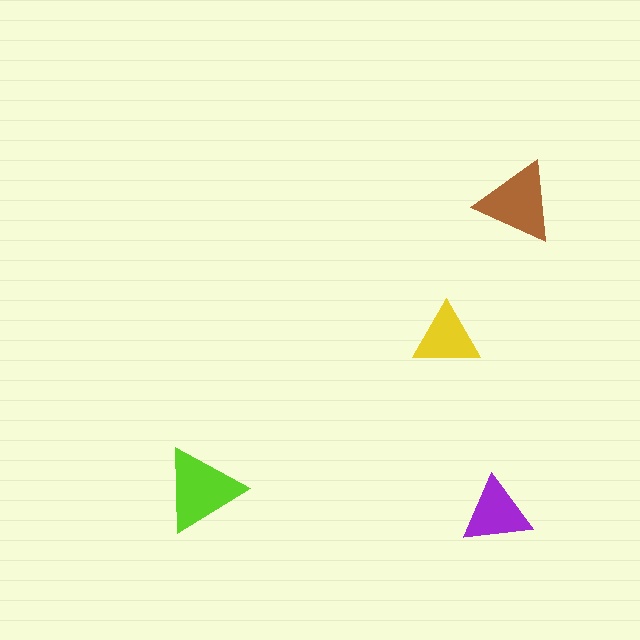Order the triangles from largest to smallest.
the lime one, the brown one, the purple one, the yellow one.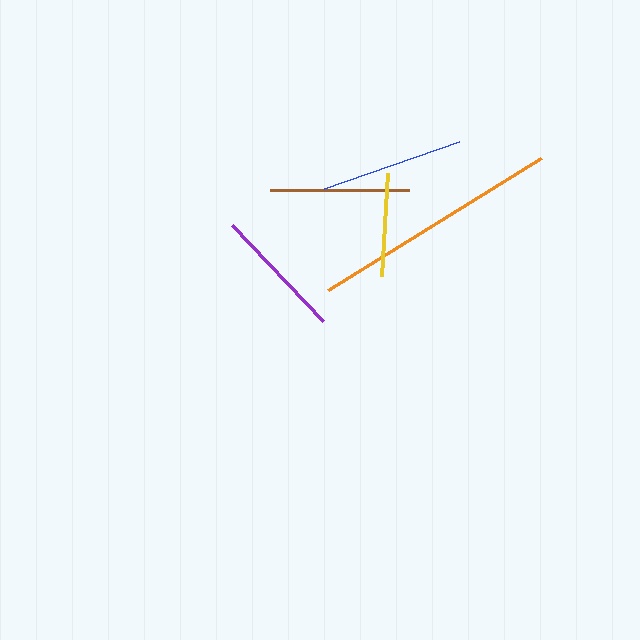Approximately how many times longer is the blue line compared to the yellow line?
The blue line is approximately 1.4 times the length of the yellow line.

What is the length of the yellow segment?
The yellow segment is approximately 103 pixels long.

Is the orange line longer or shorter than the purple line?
The orange line is longer than the purple line.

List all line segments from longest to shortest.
From longest to shortest: orange, blue, brown, purple, yellow.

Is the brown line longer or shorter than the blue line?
The blue line is longer than the brown line.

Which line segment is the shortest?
The yellow line is the shortest at approximately 103 pixels.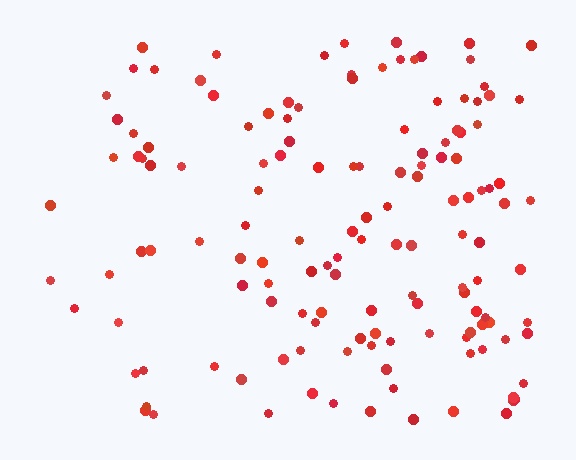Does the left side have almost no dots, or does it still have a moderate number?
Still a moderate number, just noticeably fewer than the right.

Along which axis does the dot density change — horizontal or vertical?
Horizontal.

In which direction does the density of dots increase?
From left to right, with the right side densest.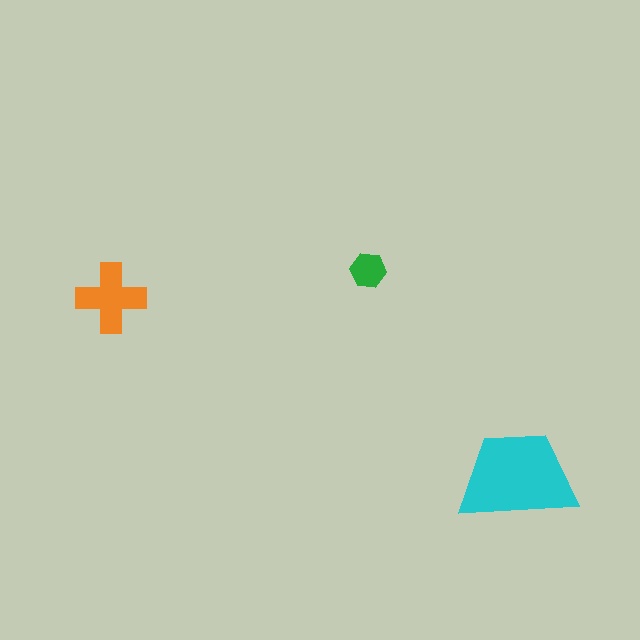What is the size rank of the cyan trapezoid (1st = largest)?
1st.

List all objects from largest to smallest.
The cyan trapezoid, the orange cross, the green hexagon.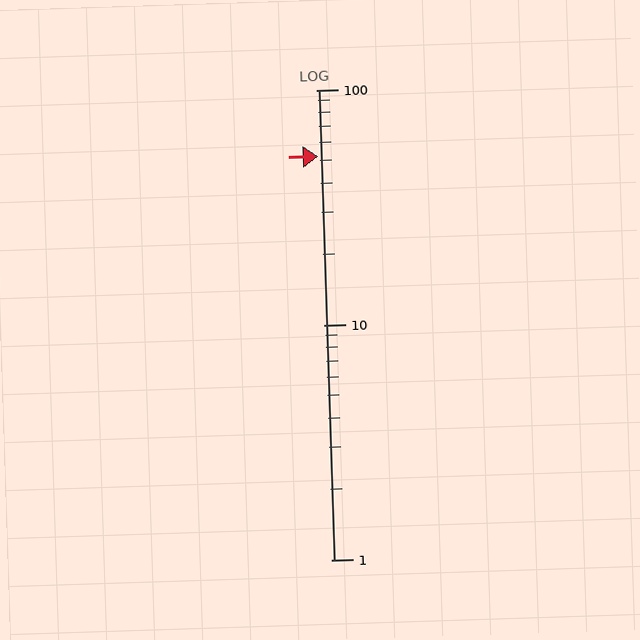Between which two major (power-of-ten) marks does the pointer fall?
The pointer is between 10 and 100.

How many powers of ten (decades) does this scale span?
The scale spans 2 decades, from 1 to 100.